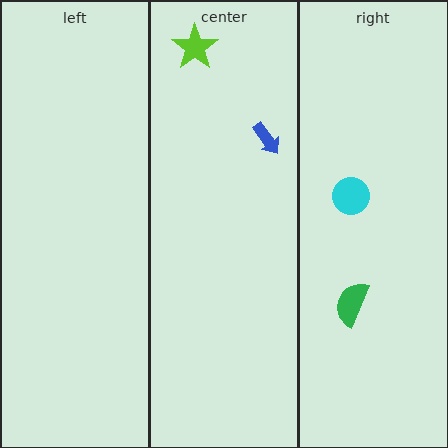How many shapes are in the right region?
2.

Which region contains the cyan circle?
The right region.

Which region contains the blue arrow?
The center region.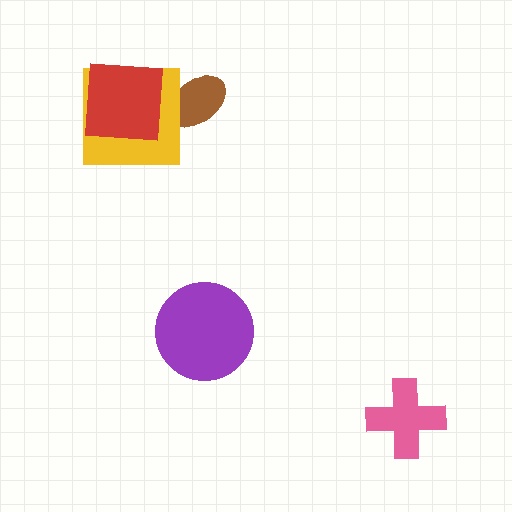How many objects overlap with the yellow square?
2 objects overlap with the yellow square.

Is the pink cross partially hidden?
No, no other shape covers it.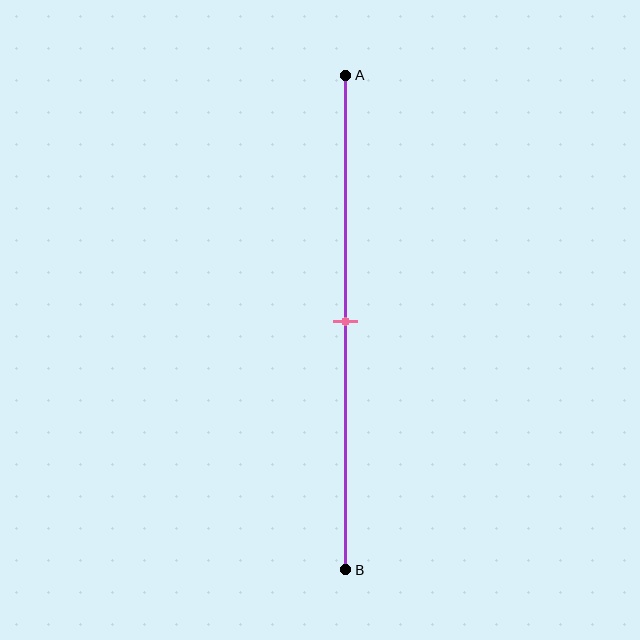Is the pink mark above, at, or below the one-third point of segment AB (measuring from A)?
The pink mark is below the one-third point of segment AB.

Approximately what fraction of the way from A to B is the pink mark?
The pink mark is approximately 50% of the way from A to B.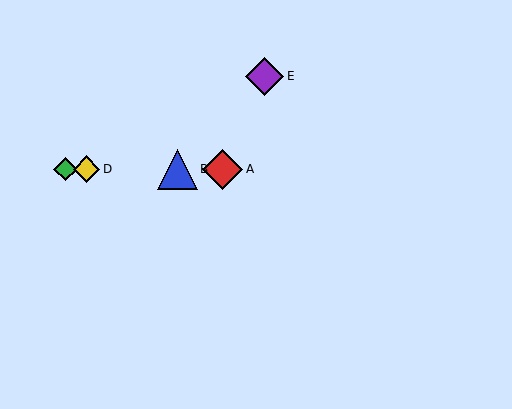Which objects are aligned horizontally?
Objects A, B, C, D are aligned horizontally.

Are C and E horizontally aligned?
No, C is at y≈169 and E is at y≈76.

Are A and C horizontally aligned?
Yes, both are at y≈169.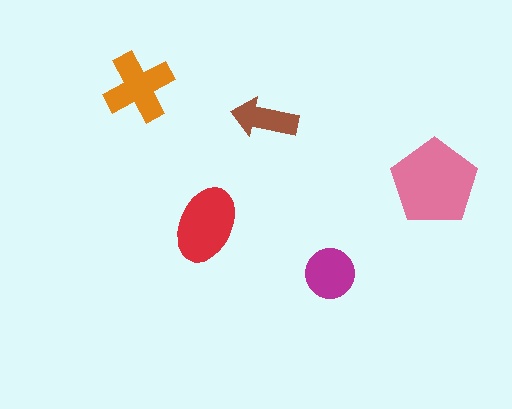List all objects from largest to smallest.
The pink pentagon, the red ellipse, the orange cross, the magenta circle, the brown arrow.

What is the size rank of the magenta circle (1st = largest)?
4th.